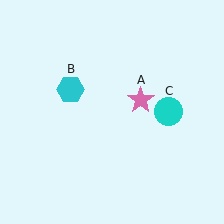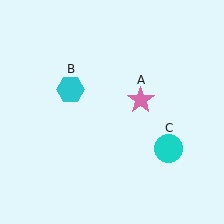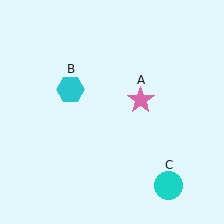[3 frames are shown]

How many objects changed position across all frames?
1 object changed position: cyan circle (object C).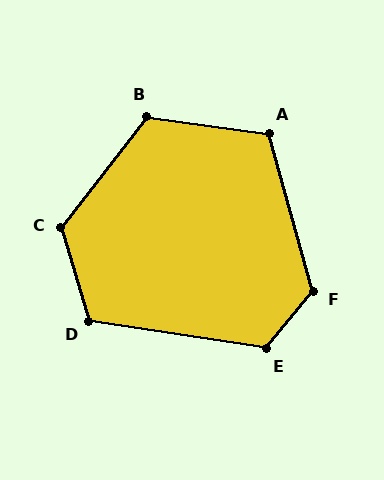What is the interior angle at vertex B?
Approximately 120 degrees (obtuse).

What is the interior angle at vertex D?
Approximately 115 degrees (obtuse).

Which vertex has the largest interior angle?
C, at approximately 126 degrees.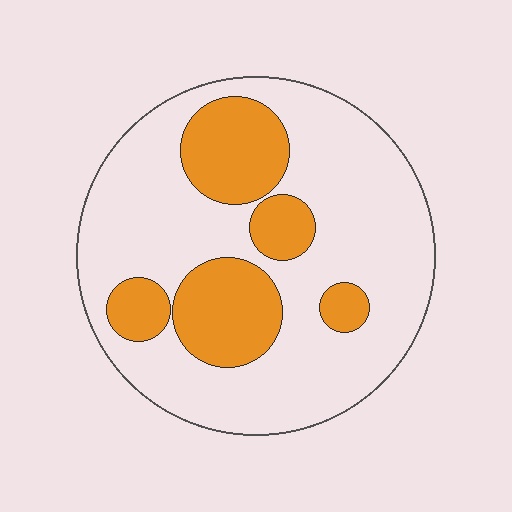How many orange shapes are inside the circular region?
5.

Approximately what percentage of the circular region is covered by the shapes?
Approximately 25%.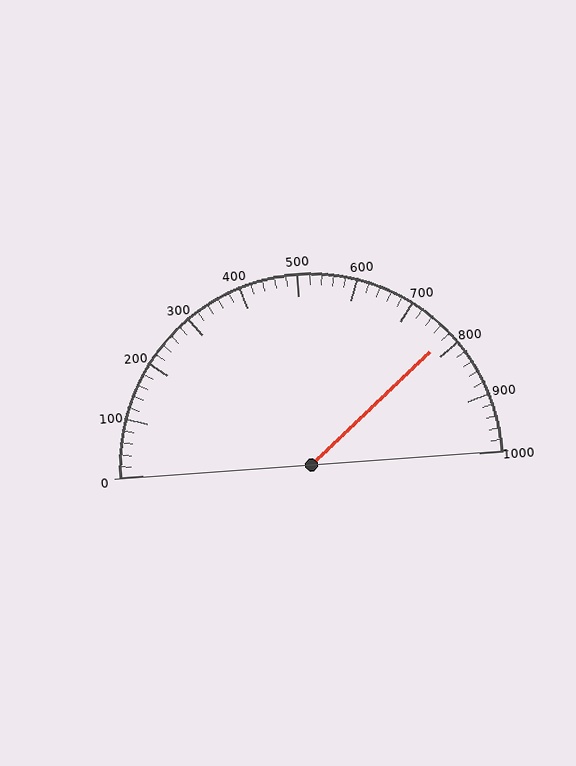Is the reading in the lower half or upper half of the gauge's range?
The reading is in the upper half of the range (0 to 1000).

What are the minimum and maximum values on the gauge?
The gauge ranges from 0 to 1000.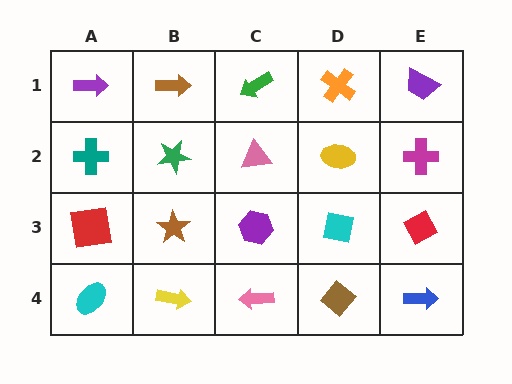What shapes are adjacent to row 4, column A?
A red square (row 3, column A), a yellow arrow (row 4, column B).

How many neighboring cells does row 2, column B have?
4.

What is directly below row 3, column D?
A brown diamond.